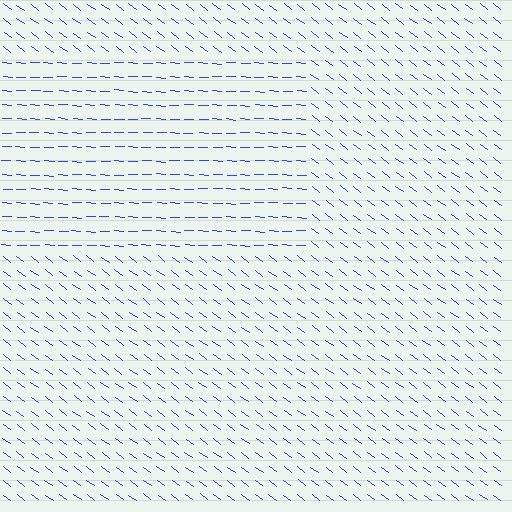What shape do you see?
I see a rectangle.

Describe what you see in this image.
The image is filled with small blue line segments. A rectangle region in the image has lines oriented differently from the surrounding lines, creating a visible texture boundary.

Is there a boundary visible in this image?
Yes, there is a texture boundary formed by a change in line orientation.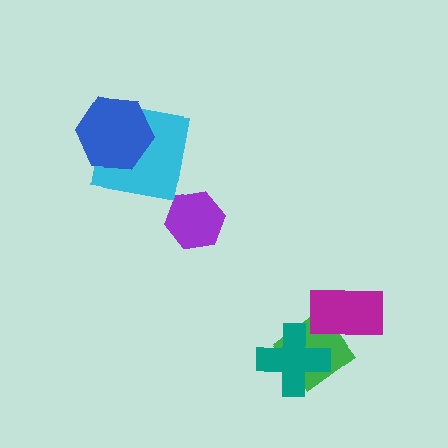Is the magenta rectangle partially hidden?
No, no other shape covers it.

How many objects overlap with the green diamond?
2 objects overlap with the green diamond.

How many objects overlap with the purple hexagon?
0 objects overlap with the purple hexagon.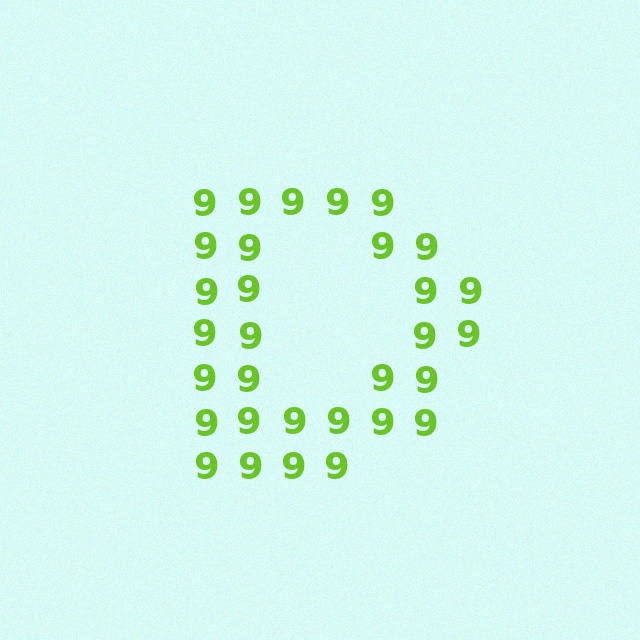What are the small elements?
The small elements are digit 9's.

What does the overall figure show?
The overall figure shows the letter D.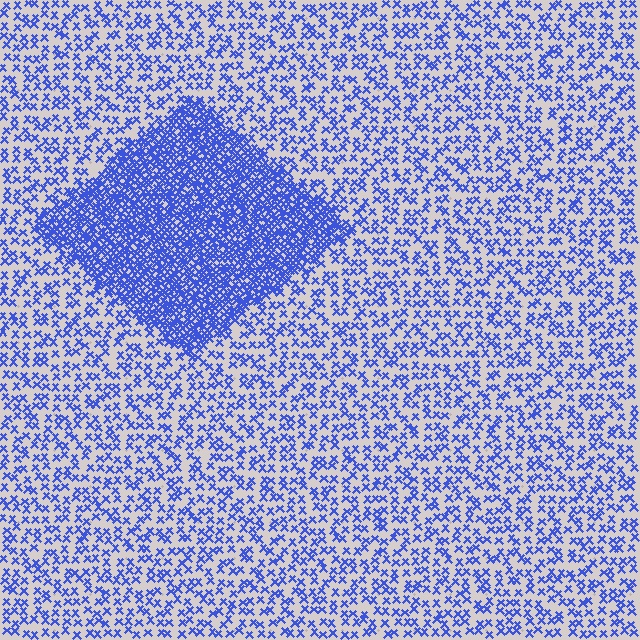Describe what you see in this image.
The image contains small blue elements arranged at two different densities. A diamond-shaped region is visible where the elements are more densely packed than the surrounding area.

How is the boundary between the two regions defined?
The boundary is defined by a change in element density (approximately 2.8x ratio). All elements are the same color, size, and shape.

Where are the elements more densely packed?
The elements are more densely packed inside the diamond boundary.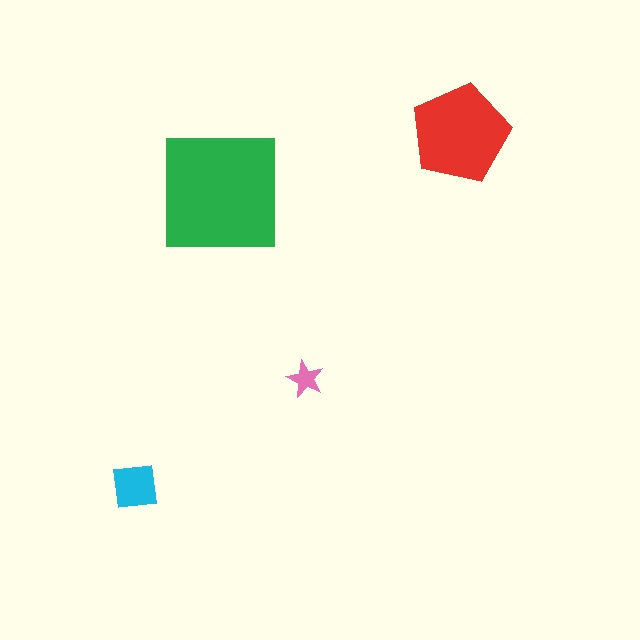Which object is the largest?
The green square.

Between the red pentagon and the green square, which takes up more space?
The green square.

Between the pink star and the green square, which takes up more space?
The green square.